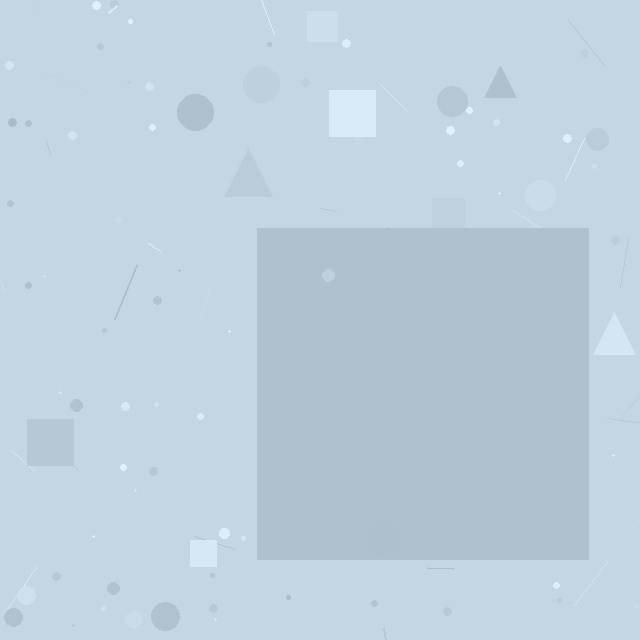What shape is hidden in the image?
A square is hidden in the image.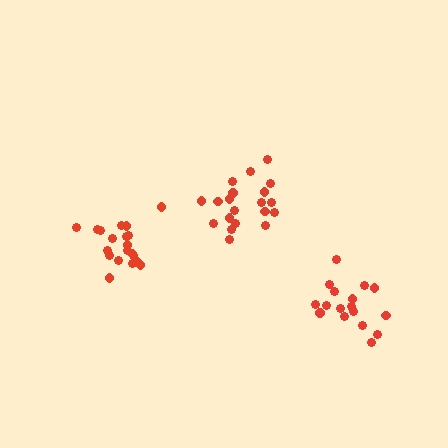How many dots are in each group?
Group 1: 20 dots, Group 2: 17 dots, Group 3: 20 dots (57 total).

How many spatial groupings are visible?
There are 3 spatial groupings.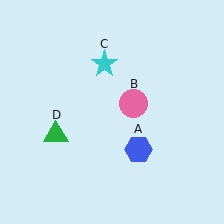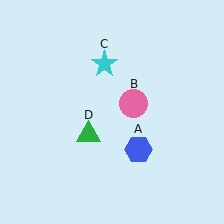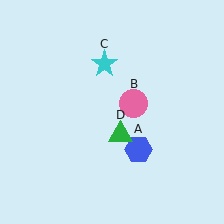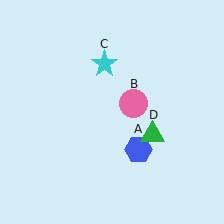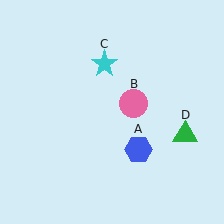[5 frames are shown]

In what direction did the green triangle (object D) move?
The green triangle (object D) moved right.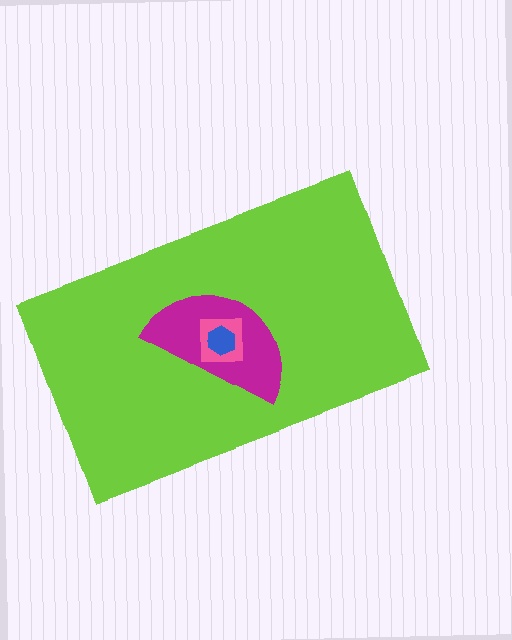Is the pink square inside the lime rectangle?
Yes.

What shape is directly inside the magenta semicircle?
The pink square.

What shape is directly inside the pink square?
The blue hexagon.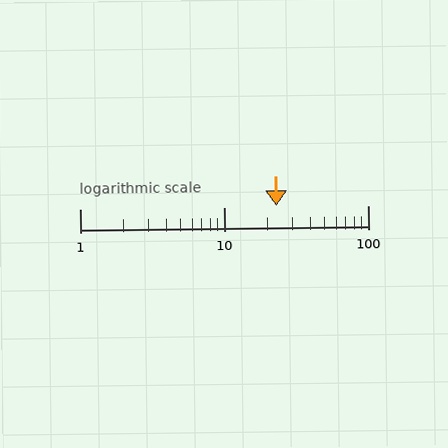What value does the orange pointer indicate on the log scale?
The pointer indicates approximately 23.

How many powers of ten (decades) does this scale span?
The scale spans 2 decades, from 1 to 100.